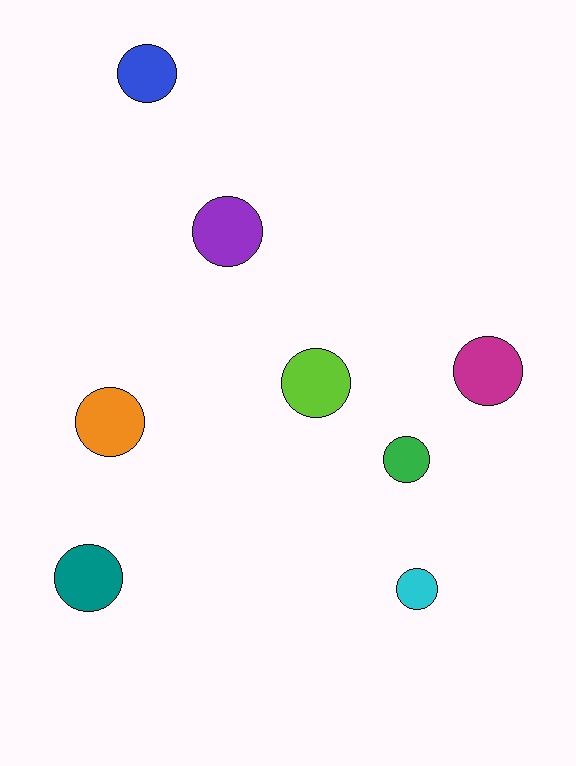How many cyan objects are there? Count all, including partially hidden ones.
There is 1 cyan object.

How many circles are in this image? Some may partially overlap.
There are 8 circles.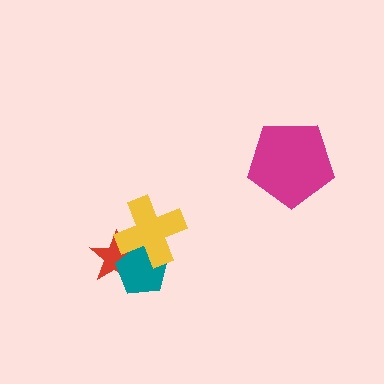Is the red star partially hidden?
Yes, it is partially covered by another shape.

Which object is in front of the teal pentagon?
The yellow cross is in front of the teal pentagon.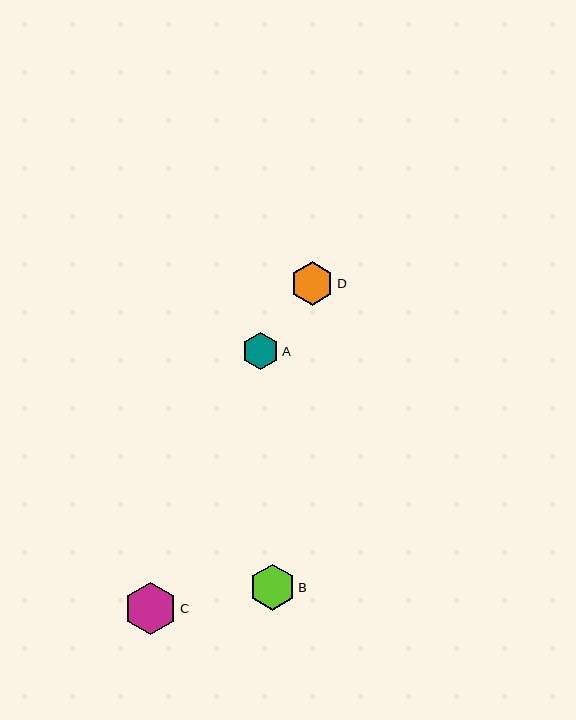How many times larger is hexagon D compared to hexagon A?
Hexagon D is approximately 1.2 times the size of hexagon A.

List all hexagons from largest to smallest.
From largest to smallest: C, B, D, A.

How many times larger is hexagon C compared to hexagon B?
Hexagon C is approximately 1.1 times the size of hexagon B.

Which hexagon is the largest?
Hexagon C is the largest with a size of approximately 53 pixels.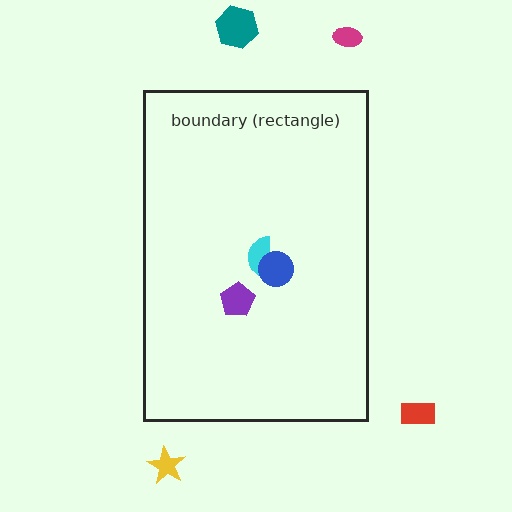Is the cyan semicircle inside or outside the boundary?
Inside.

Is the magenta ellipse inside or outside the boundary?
Outside.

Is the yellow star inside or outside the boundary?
Outside.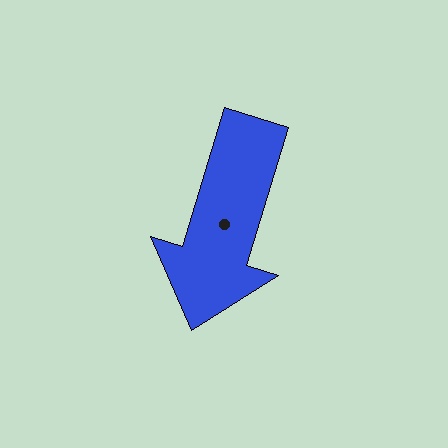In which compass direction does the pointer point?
South.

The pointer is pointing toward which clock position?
Roughly 7 o'clock.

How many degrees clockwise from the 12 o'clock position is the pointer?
Approximately 197 degrees.